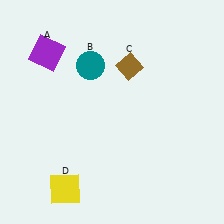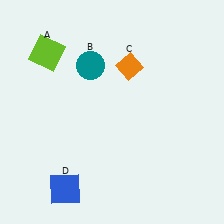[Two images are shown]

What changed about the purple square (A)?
In Image 1, A is purple. In Image 2, it changed to lime.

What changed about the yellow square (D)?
In Image 1, D is yellow. In Image 2, it changed to blue.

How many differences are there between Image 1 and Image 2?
There are 3 differences between the two images.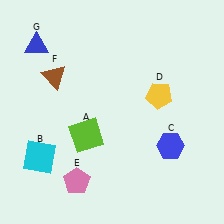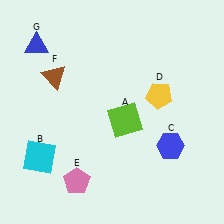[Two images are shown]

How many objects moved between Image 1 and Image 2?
1 object moved between the two images.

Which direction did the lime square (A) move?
The lime square (A) moved right.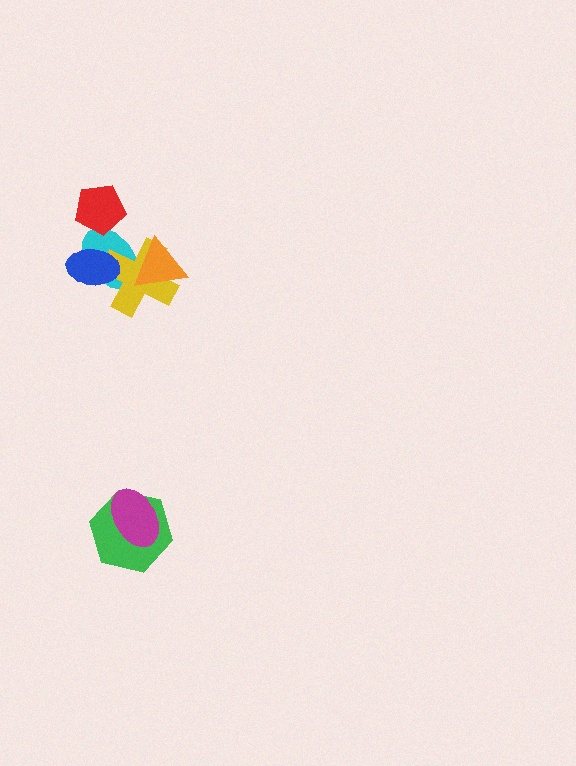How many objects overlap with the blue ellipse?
2 objects overlap with the blue ellipse.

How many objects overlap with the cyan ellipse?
4 objects overlap with the cyan ellipse.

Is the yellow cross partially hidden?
Yes, it is partially covered by another shape.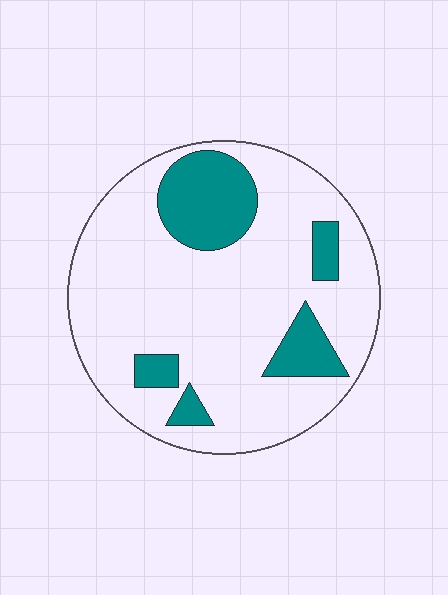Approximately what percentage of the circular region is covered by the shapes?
Approximately 20%.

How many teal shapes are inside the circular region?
5.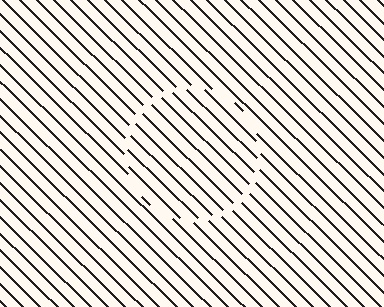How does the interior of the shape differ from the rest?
The interior of the shape contains the same grating, shifted by half a period — the contour is defined by the phase discontinuity where line-ends from the inner and outer gratings abut.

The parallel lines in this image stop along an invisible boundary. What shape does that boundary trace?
An illusory circle. The interior of the shape contains the same grating, shifted by half a period — the contour is defined by the phase discontinuity where line-ends from the inner and outer gratings abut.